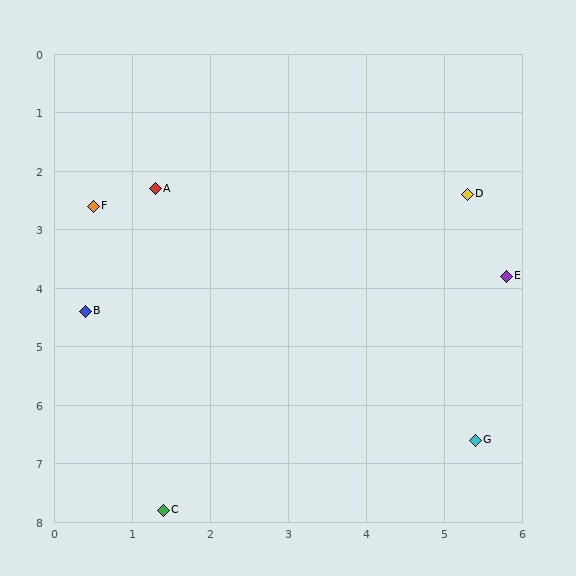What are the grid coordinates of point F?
Point F is at approximately (0.5, 2.6).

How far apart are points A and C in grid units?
Points A and C are about 5.5 grid units apart.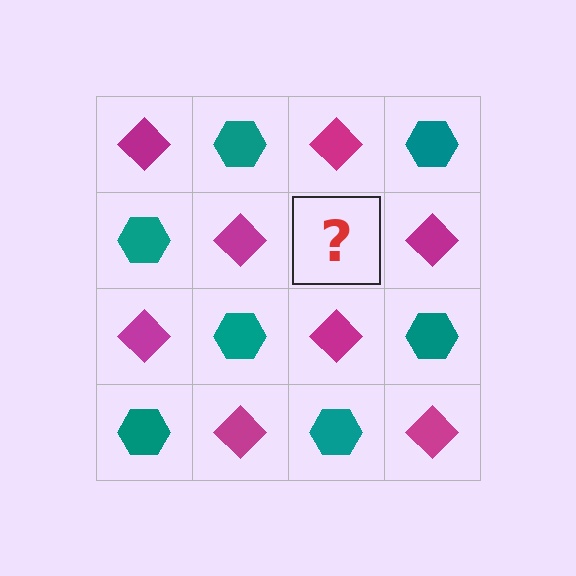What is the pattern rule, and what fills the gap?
The rule is that it alternates magenta diamond and teal hexagon in a checkerboard pattern. The gap should be filled with a teal hexagon.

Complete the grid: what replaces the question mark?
The question mark should be replaced with a teal hexagon.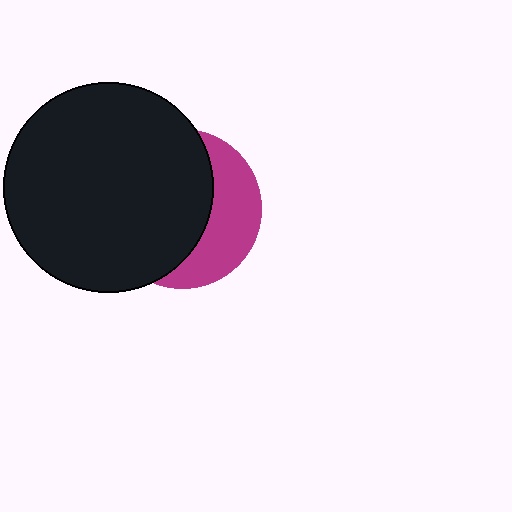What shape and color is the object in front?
The object in front is a black circle.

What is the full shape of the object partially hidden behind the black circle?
The partially hidden object is a magenta circle.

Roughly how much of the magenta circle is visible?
A small part of it is visible (roughly 36%).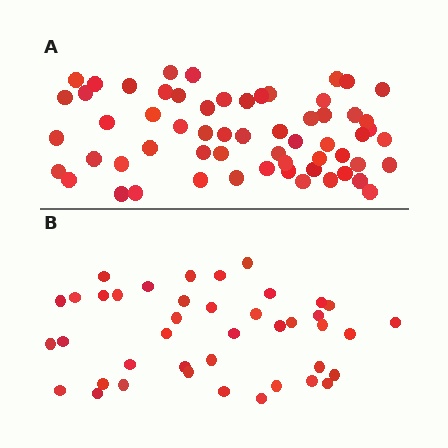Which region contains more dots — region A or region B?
Region A (the top region) has more dots.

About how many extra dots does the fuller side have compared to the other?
Region A has approximately 20 more dots than region B.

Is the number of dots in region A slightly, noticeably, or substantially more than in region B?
Region A has substantially more. The ratio is roughly 1.5 to 1.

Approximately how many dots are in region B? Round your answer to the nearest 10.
About 40 dots. (The exact count is 41, which rounds to 40.)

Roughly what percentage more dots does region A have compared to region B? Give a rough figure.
About 45% more.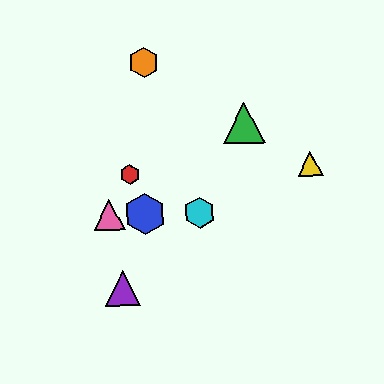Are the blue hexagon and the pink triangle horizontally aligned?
Yes, both are at y≈214.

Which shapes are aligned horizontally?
The blue hexagon, the cyan hexagon, the pink triangle are aligned horizontally.